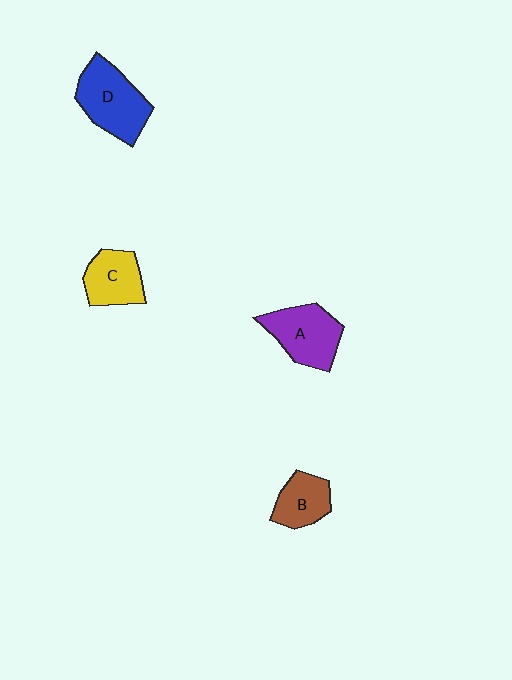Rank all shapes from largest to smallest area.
From largest to smallest: D (blue), A (purple), C (yellow), B (brown).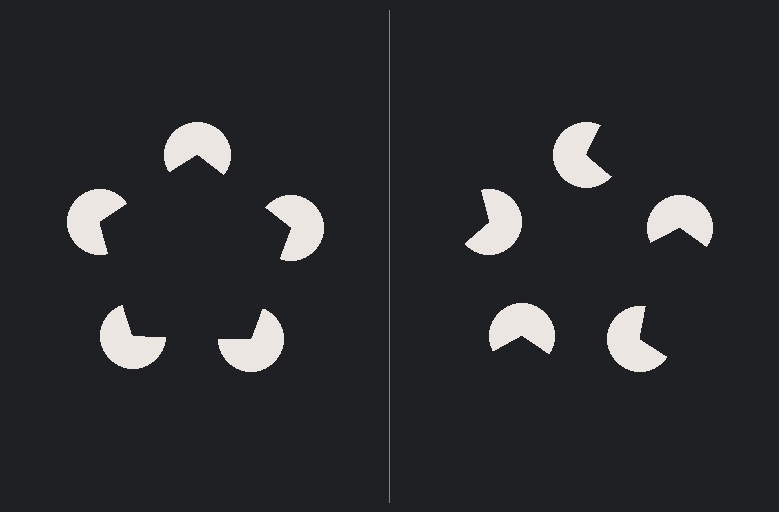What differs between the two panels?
The pac-man discs are positioned identically on both sides; only the wedge orientations differ. On the left they align to a pentagon; on the right they are misaligned.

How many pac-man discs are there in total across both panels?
10 — 5 on each side.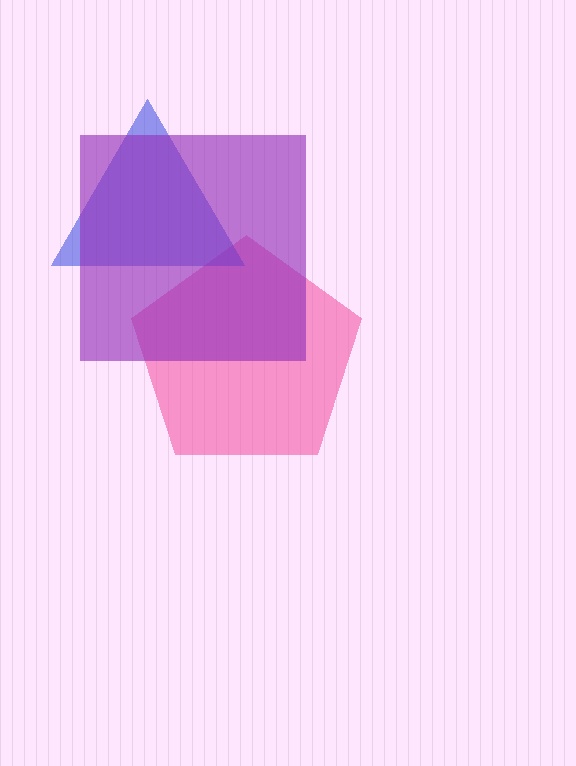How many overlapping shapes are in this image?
There are 3 overlapping shapes in the image.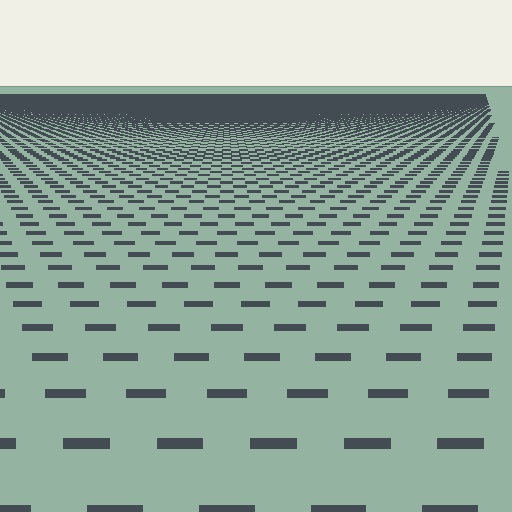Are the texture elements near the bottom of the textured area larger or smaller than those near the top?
Larger. Near the bottom, elements are closer to the viewer and appear at a bigger on-screen size.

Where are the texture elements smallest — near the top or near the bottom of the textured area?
Near the top.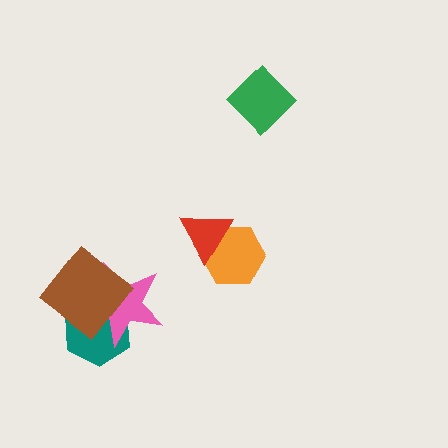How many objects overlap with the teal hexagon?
2 objects overlap with the teal hexagon.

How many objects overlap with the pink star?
2 objects overlap with the pink star.